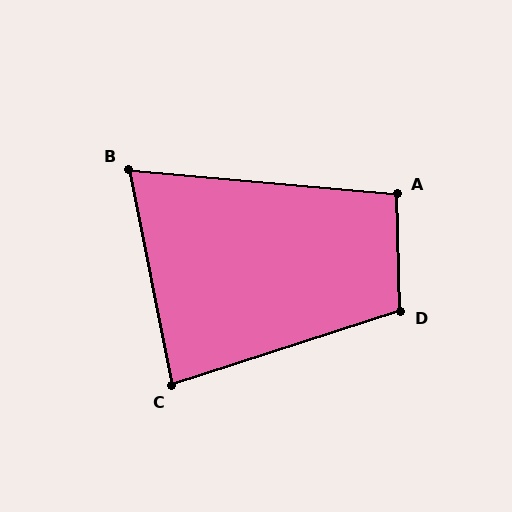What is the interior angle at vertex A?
Approximately 97 degrees (obtuse).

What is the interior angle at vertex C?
Approximately 83 degrees (acute).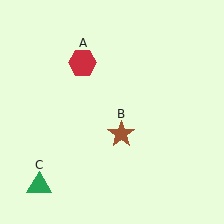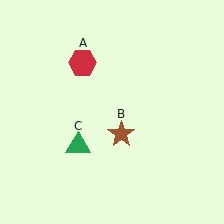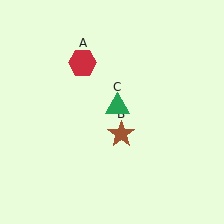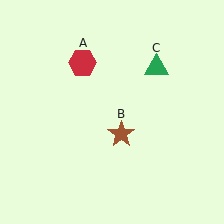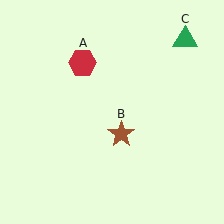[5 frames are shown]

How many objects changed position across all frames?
1 object changed position: green triangle (object C).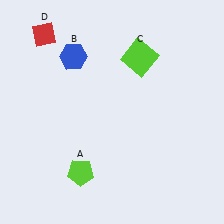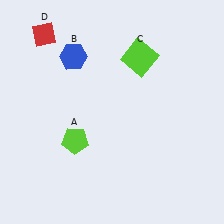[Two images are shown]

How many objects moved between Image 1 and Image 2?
1 object moved between the two images.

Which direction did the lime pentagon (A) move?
The lime pentagon (A) moved up.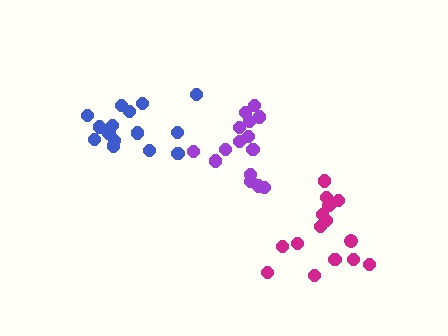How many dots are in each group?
Group 1: 15 dots, Group 2: 15 dots, Group 3: 15 dots (45 total).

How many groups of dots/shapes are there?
There are 3 groups.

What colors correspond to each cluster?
The clusters are colored: blue, magenta, purple.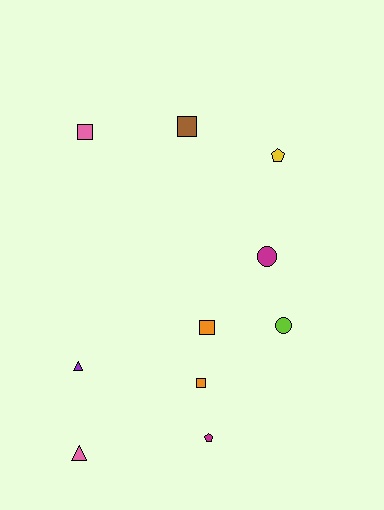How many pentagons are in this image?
There are 2 pentagons.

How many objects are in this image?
There are 10 objects.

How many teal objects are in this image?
There are no teal objects.